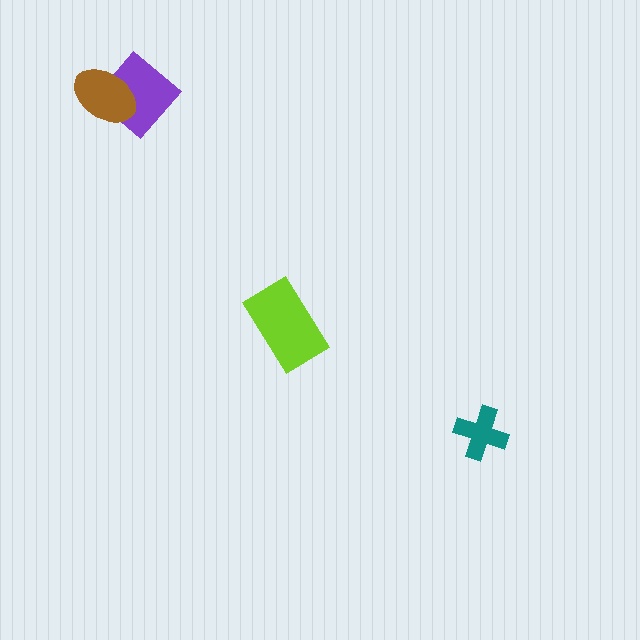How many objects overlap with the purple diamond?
1 object overlaps with the purple diamond.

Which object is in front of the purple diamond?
The brown ellipse is in front of the purple diamond.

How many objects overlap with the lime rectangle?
0 objects overlap with the lime rectangle.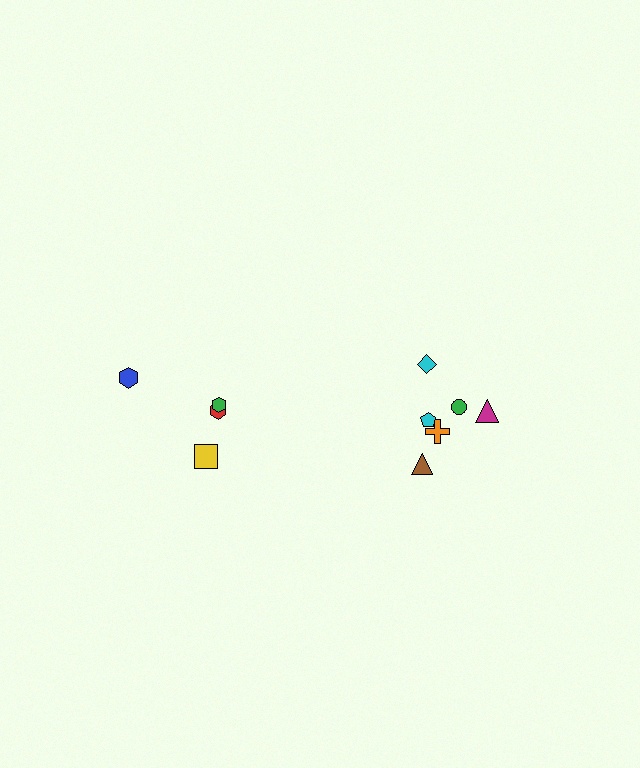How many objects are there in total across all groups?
There are 10 objects.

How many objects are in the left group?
There are 4 objects.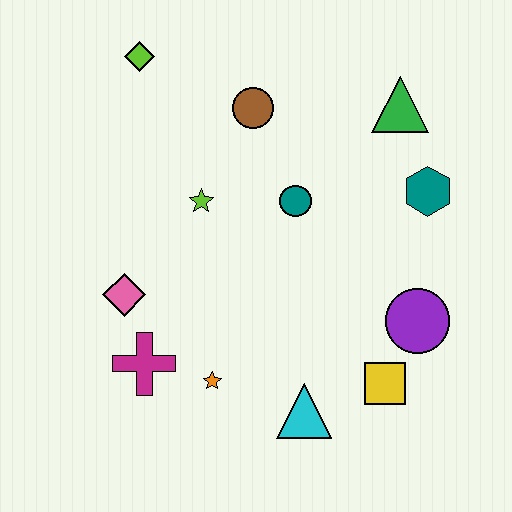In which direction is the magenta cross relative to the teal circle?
The magenta cross is below the teal circle.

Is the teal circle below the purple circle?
No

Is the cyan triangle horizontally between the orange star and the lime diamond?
No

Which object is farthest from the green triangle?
The magenta cross is farthest from the green triangle.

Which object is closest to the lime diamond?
The brown circle is closest to the lime diamond.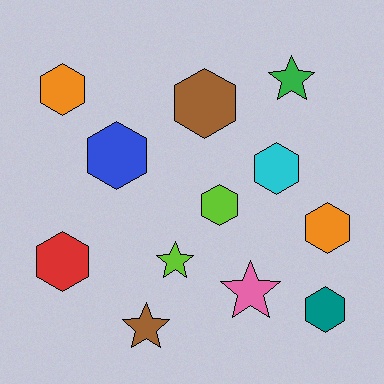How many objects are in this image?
There are 12 objects.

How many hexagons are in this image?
There are 8 hexagons.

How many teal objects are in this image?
There is 1 teal object.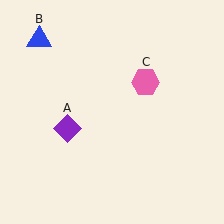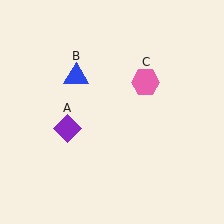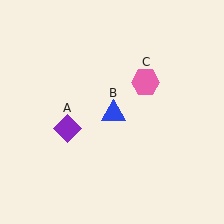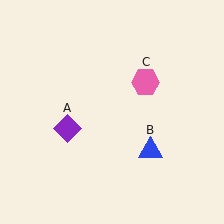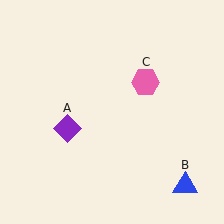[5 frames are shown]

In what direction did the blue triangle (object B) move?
The blue triangle (object B) moved down and to the right.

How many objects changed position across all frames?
1 object changed position: blue triangle (object B).